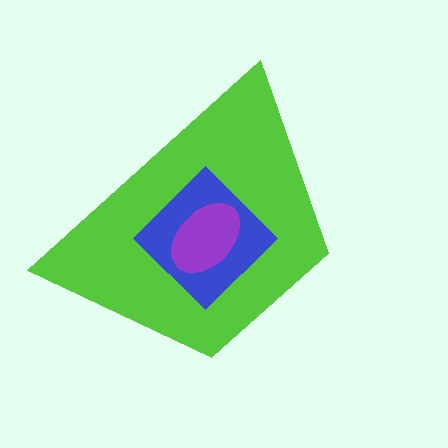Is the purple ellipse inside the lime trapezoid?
Yes.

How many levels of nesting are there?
3.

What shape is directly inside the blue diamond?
The purple ellipse.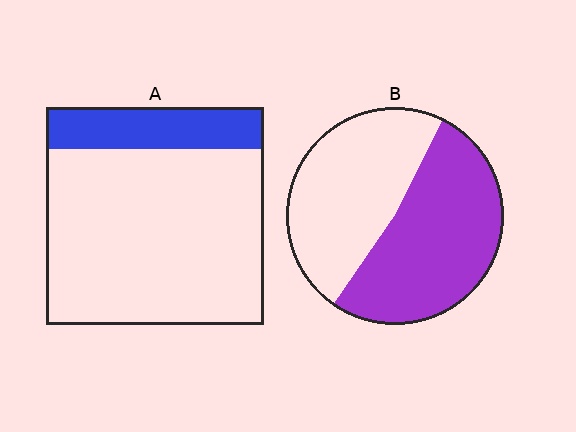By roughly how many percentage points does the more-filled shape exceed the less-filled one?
By roughly 35 percentage points (B over A).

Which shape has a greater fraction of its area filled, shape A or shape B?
Shape B.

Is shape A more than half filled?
No.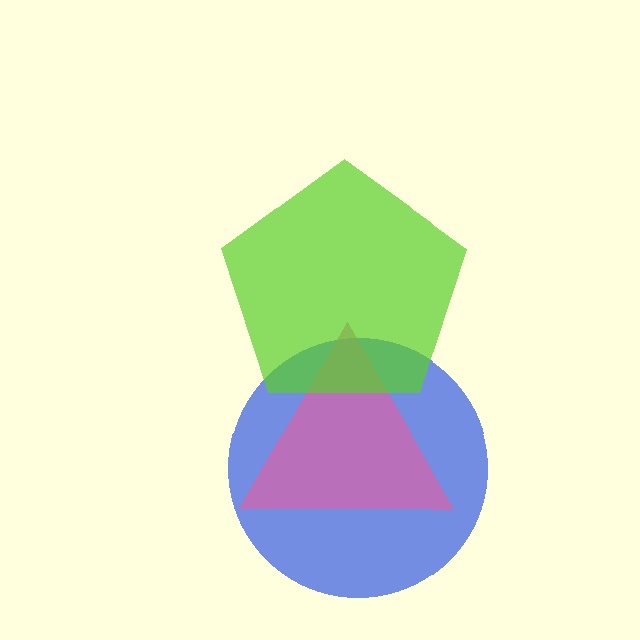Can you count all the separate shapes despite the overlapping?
Yes, there are 3 separate shapes.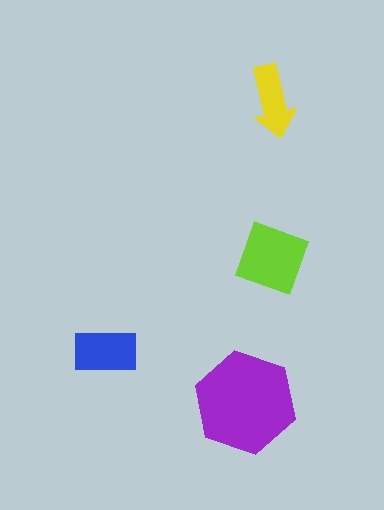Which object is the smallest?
The yellow arrow.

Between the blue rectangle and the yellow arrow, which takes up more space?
The blue rectangle.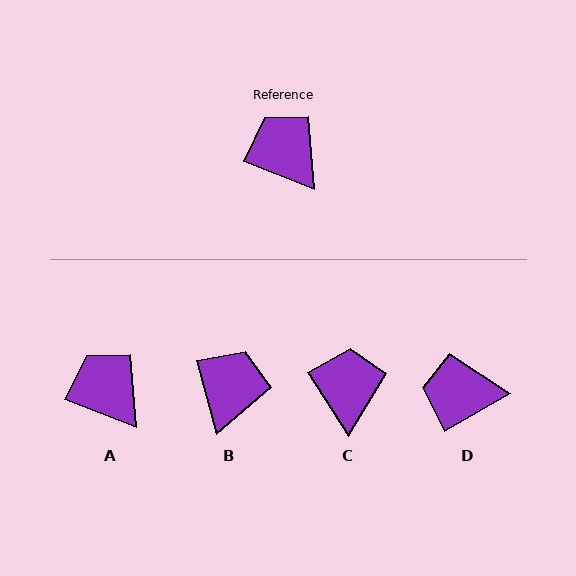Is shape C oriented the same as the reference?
No, it is off by about 35 degrees.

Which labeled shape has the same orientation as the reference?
A.